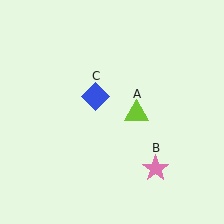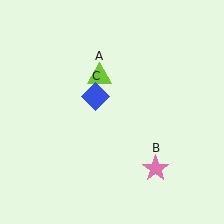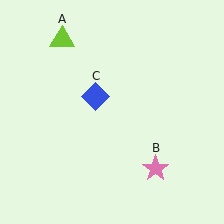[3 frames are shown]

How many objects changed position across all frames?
1 object changed position: lime triangle (object A).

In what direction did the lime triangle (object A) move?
The lime triangle (object A) moved up and to the left.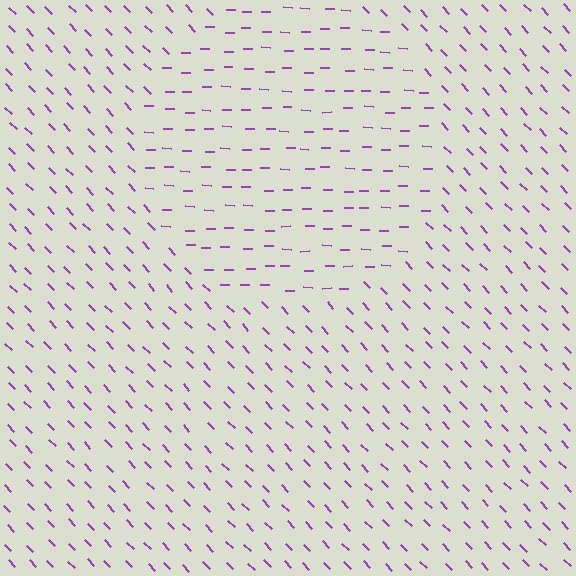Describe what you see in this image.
The image is filled with small purple line segments. A circle region in the image has lines oriented differently from the surrounding lines, creating a visible texture boundary.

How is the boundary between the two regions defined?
The boundary is defined purely by a change in line orientation (approximately 45 degrees difference). All lines are the same color and thickness.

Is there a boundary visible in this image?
Yes, there is a texture boundary formed by a change in line orientation.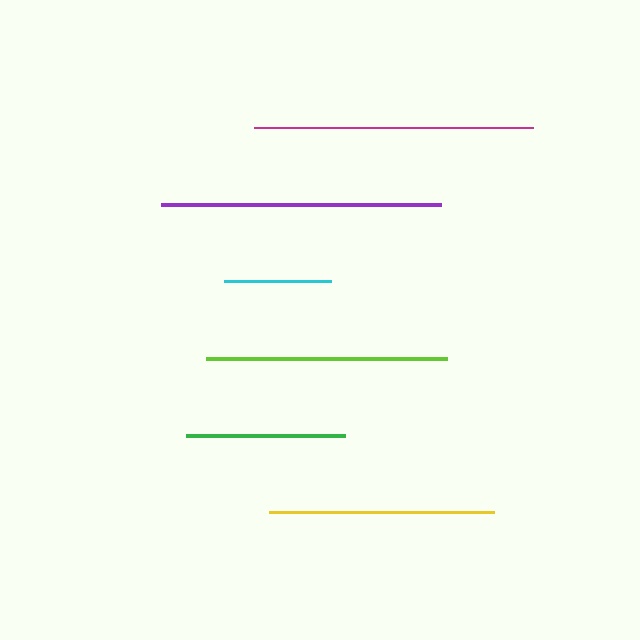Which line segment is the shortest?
The cyan line is the shortest at approximately 106 pixels.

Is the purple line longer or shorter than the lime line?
The purple line is longer than the lime line.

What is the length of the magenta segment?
The magenta segment is approximately 280 pixels long.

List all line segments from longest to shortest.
From longest to shortest: purple, magenta, lime, yellow, green, cyan.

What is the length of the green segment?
The green segment is approximately 159 pixels long.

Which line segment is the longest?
The purple line is the longest at approximately 280 pixels.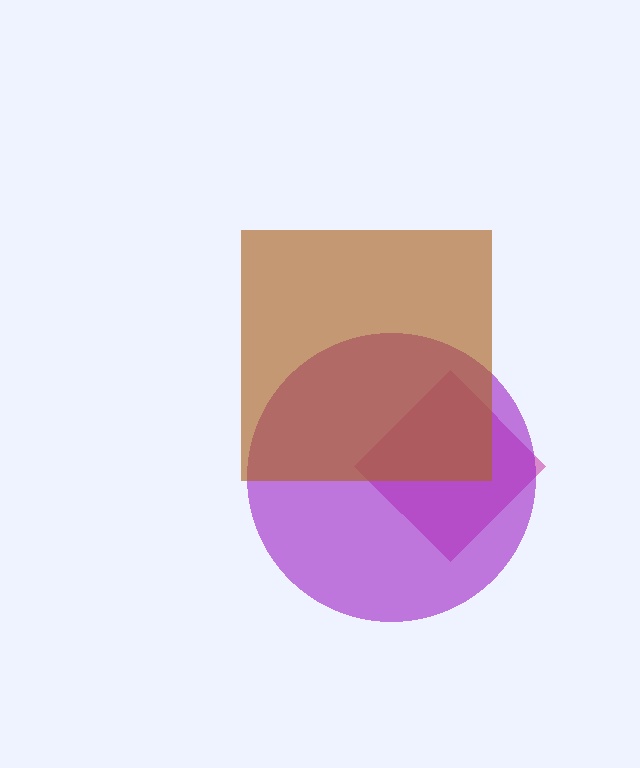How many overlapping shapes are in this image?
There are 3 overlapping shapes in the image.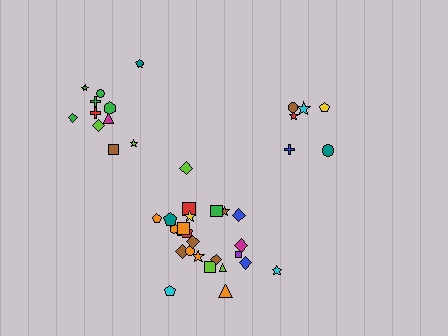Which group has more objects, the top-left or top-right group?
The top-left group.